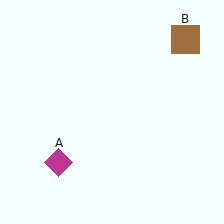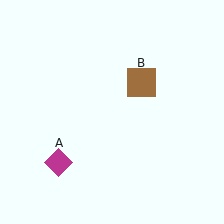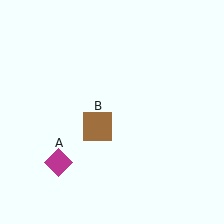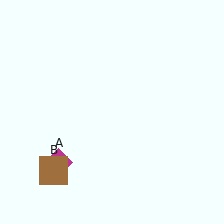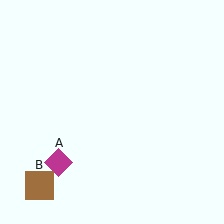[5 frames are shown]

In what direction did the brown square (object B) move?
The brown square (object B) moved down and to the left.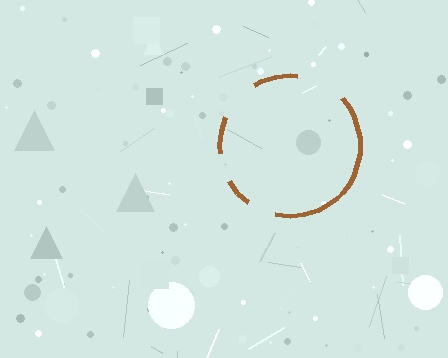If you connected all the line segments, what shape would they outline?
They would outline a circle.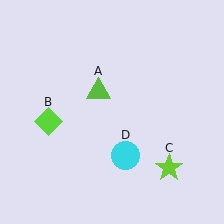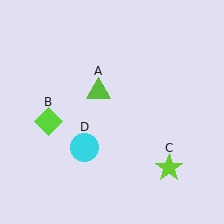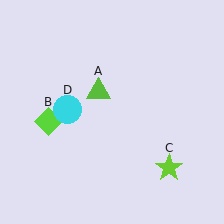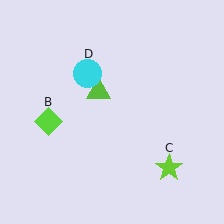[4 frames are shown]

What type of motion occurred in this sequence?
The cyan circle (object D) rotated clockwise around the center of the scene.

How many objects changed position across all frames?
1 object changed position: cyan circle (object D).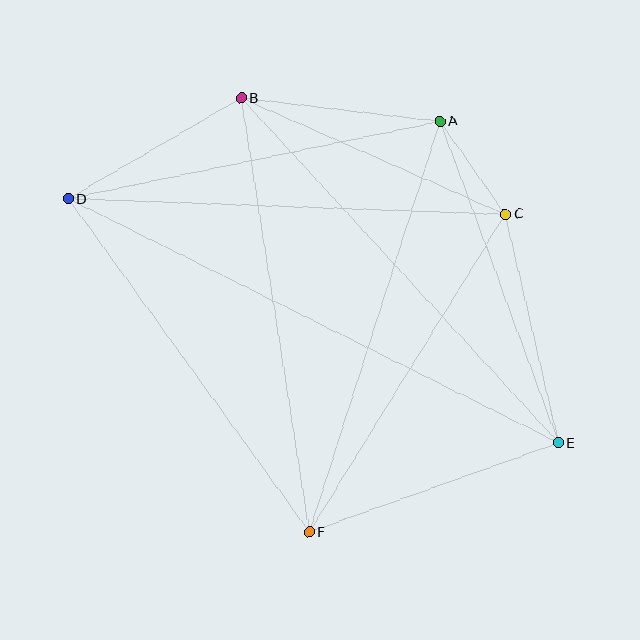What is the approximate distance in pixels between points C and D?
The distance between C and D is approximately 438 pixels.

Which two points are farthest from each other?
Points D and E are farthest from each other.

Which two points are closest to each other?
Points A and C are closest to each other.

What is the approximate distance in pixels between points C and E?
The distance between C and E is approximately 235 pixels.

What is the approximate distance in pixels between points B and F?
The distance between B and F is approximately 439 pixels.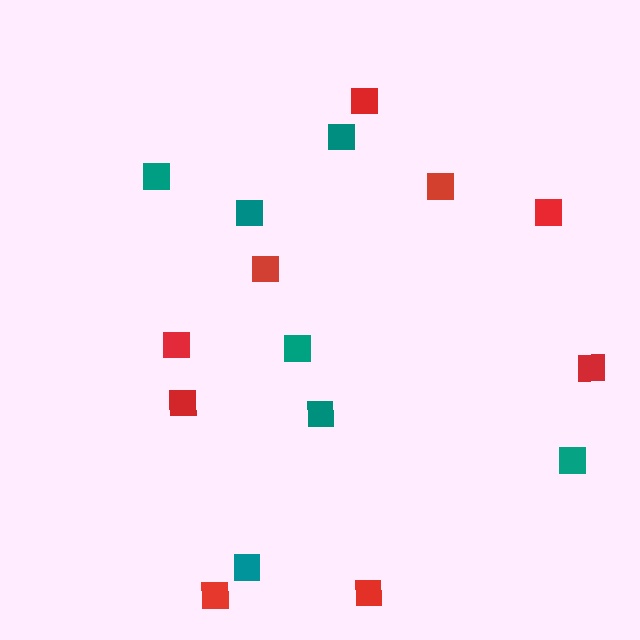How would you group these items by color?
There are 2 groups: one group of teal squares (7) and one group of red squares (9).